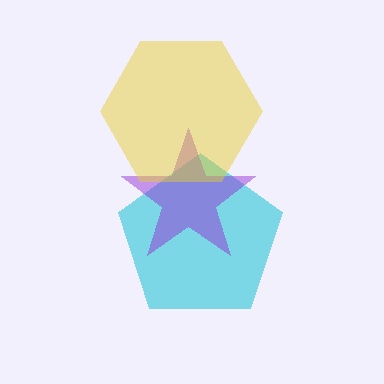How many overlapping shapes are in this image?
There are 3 overlapping shapes in the image.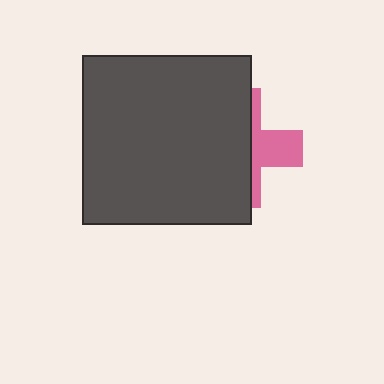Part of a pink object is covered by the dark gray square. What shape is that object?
It is a cross.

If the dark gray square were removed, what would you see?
You would see the complete pink cross.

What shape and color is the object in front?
The object in front is a dark gray square.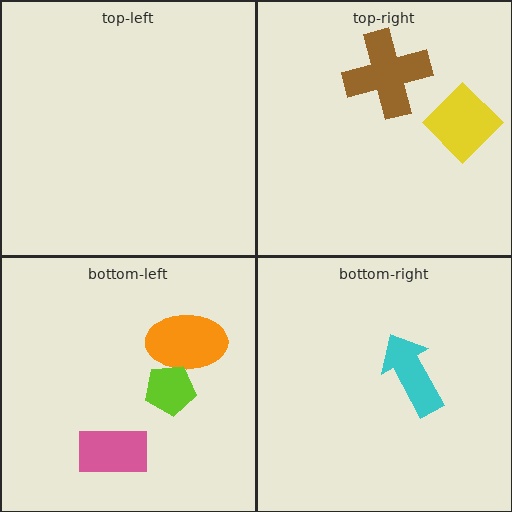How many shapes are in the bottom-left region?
3.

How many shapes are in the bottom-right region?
1.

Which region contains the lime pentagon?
The bottom-left region.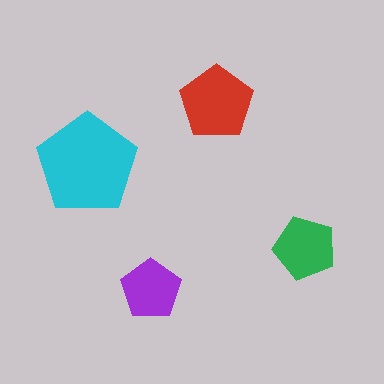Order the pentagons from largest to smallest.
the cyan one, the red one, the green one, the purple one.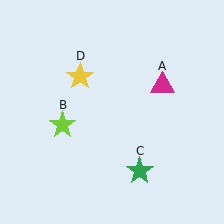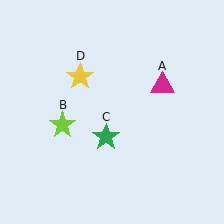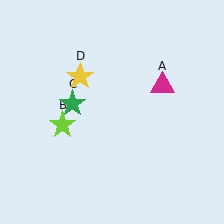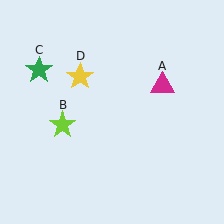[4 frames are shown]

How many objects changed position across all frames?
1 object changed position: green star (object C).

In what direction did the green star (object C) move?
The green star (object C) moved up and to the left.